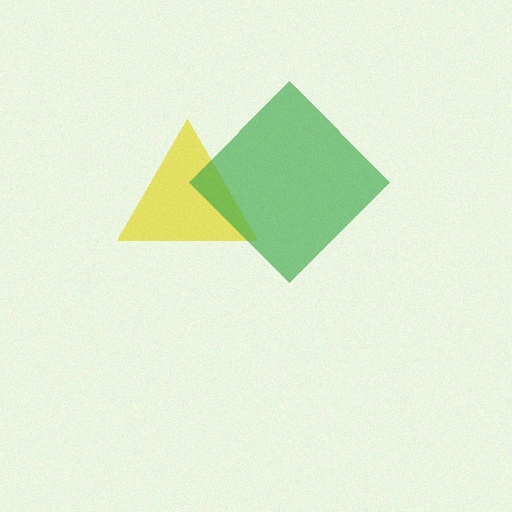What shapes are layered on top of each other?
The layered shapes are: a yellow triangle, a green diamond.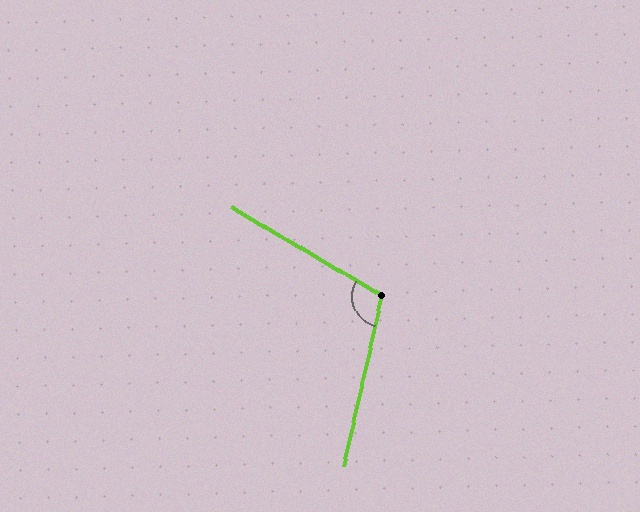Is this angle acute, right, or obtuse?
It is obtuse.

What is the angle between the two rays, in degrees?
Approximately 108 degrees.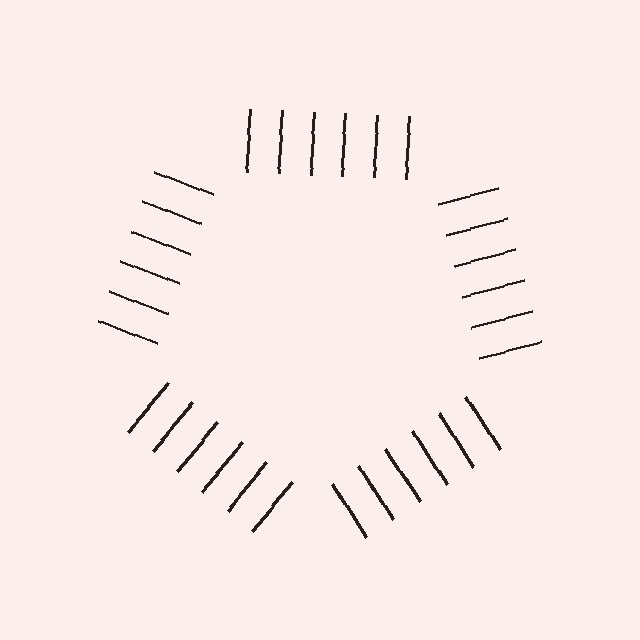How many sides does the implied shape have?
5 sides — the line-ends trace a pentagon.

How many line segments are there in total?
30 — 6 along each of the 5 edges.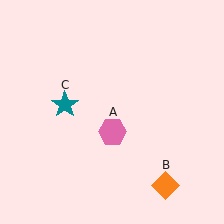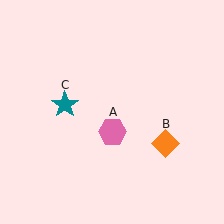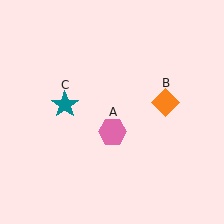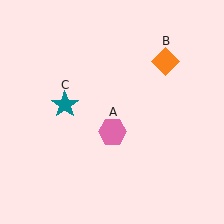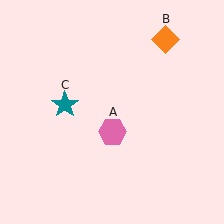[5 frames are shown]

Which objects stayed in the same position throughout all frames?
Pink hexagon (object A) and teal star (object C) remained stationary.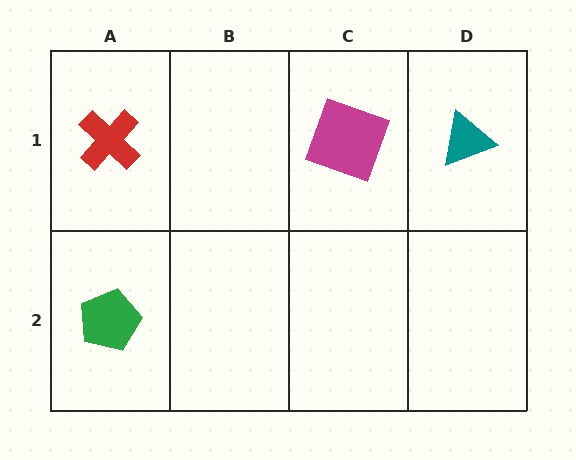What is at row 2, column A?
A green pentagon.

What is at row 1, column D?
A teal triangle.